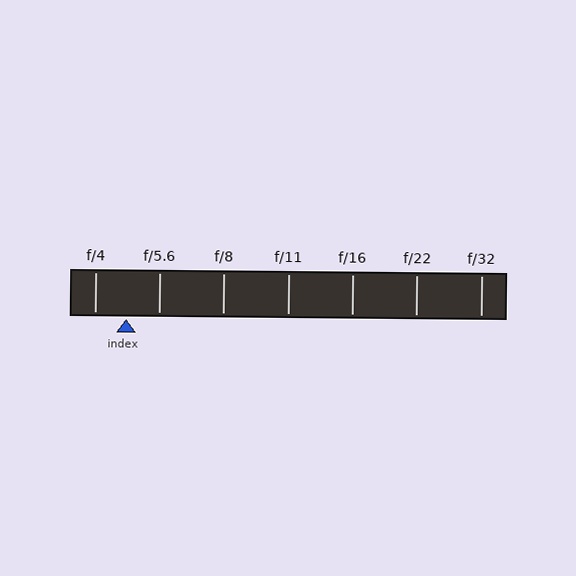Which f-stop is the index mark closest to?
The index mark is closest to f/4.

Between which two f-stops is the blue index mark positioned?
The index mark is between f/4 and f/5.6.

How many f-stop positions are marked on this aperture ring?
There are 7 f-stop positions marked.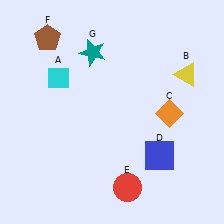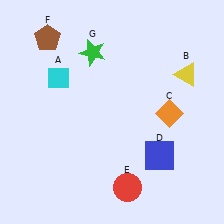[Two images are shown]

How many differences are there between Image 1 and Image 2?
There is 1 difference between the two images.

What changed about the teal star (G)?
In Image 1, G is teal. In Image 2, it changed to green.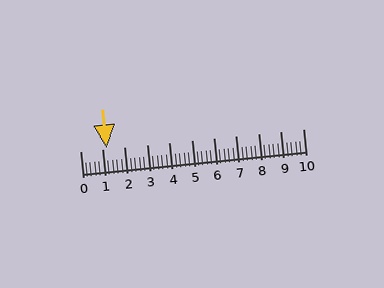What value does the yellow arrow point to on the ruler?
The yellow arrow points to approximately 1.2.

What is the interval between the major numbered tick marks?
The major tick marks are spaced 1 units apart.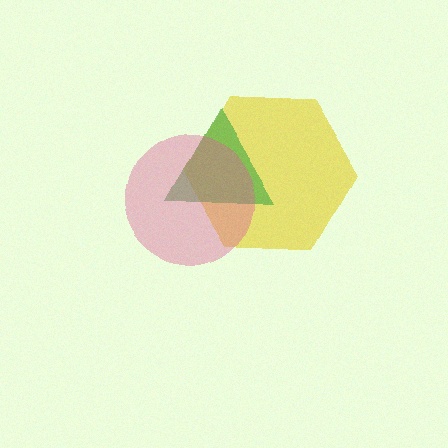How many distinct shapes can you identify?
There are 3 distinct shapes: a yellow hexagon, a green triangle, a pink circle.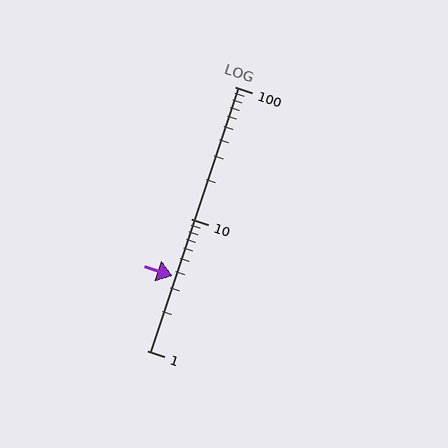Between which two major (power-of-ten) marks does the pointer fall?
The pointer is between 1 and 10.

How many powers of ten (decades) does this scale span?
The scale spans 2 decades, from 1 to 100.